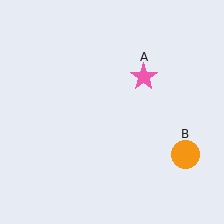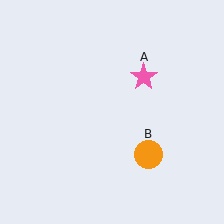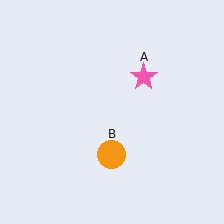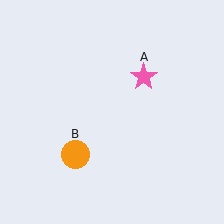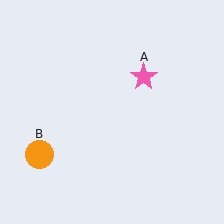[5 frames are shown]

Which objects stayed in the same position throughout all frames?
Pink star (object A) remained stationary.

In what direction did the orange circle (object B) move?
The orange circle (object B) moved left.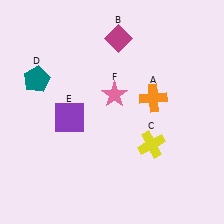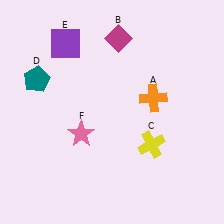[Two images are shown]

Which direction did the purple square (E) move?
The purple square (E) moved up.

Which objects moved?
The objects that moved are: the purple square (E), the pink star (F).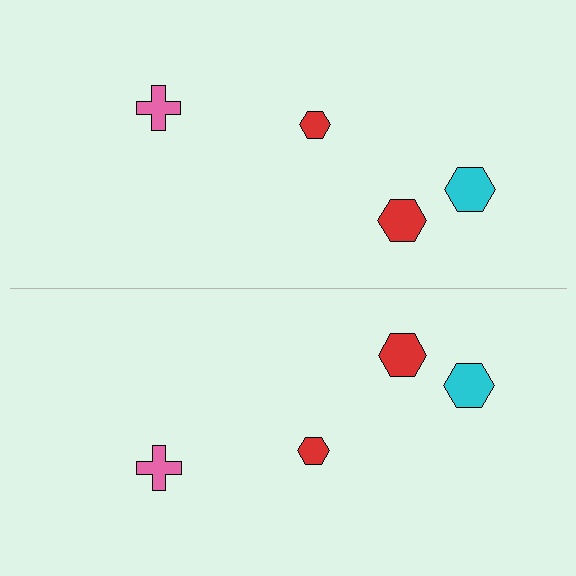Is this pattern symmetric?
Yes, this pattern has bilateral (reflection) symmetry.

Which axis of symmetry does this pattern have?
The pattern has a horizontal axis of symmetry running through the center of the image.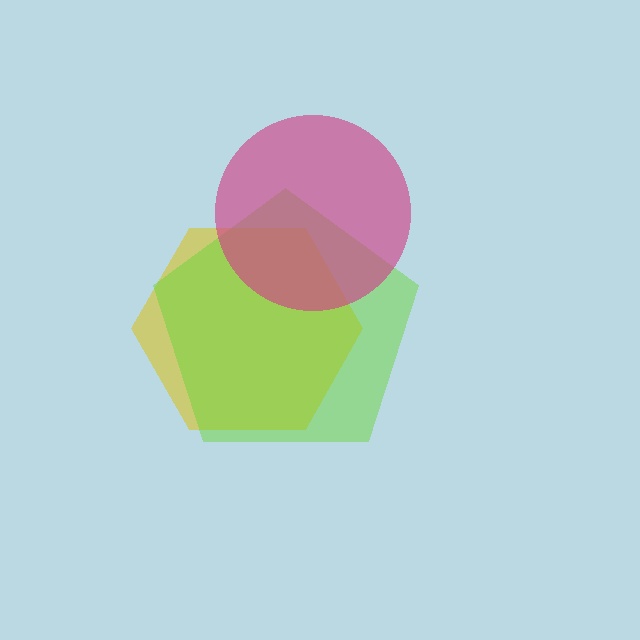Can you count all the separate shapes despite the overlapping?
Yes, there are 3 separate shapes.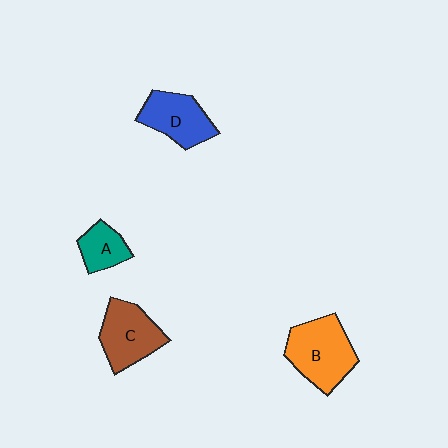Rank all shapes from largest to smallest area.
From largest to smallest: B (orange), C (brown), D (blue), A (teal).